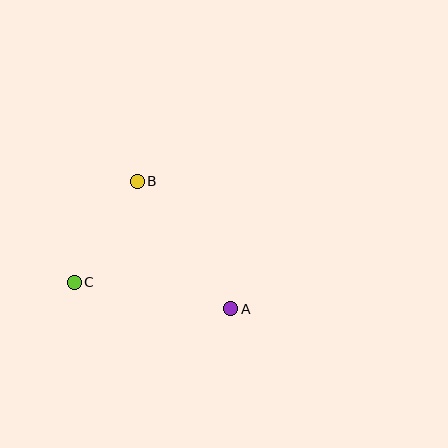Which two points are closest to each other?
Points B and C are closest to each other.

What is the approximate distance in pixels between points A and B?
The distance between A and B is approximately 158 pixels.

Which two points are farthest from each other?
Points A and C are farthest from each other.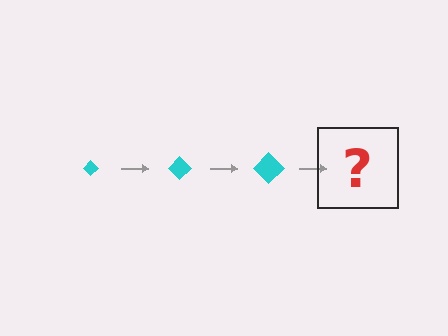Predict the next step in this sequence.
The next step is a cyan diamond, larger than the previous one.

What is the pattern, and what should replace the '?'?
The pattern is that the diamond gets progressively larger each step. The '?' should be a cyan diamond, larger than the previous one.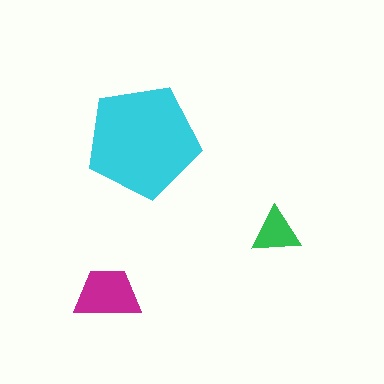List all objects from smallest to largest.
The green triangle, the magenta trapezoid, the cyan pentagon.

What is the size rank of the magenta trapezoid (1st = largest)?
2nd.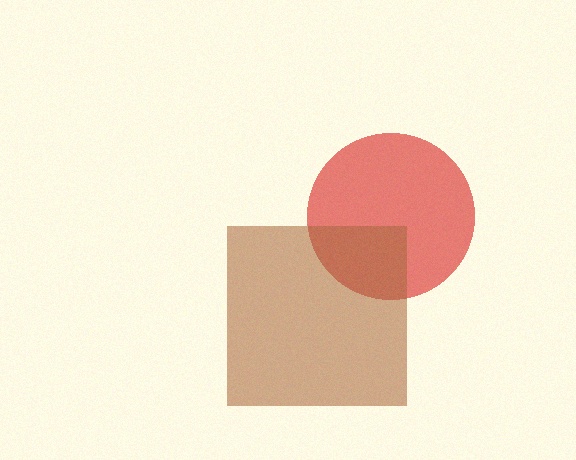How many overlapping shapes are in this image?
There are 2 overlapping shapes in the image.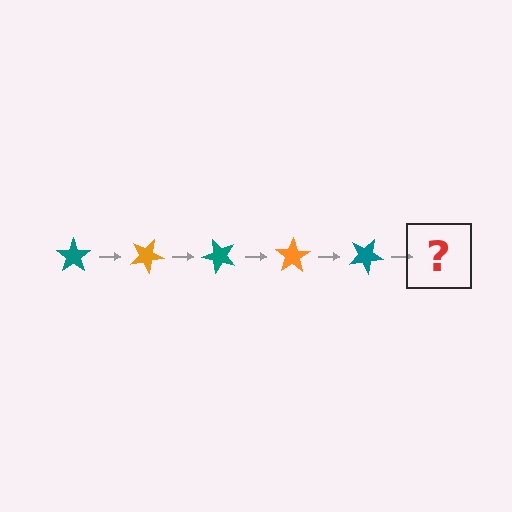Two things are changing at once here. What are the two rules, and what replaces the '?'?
The two rules are that it rotates 25 degrees each step and the color cycles through teal and orange. The '?' should be an orange star, rotated 125 degrees from the start.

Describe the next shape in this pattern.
It should be an orange star, rotated 125 degrees from the start.